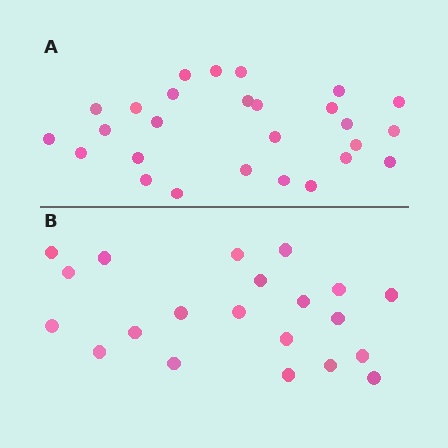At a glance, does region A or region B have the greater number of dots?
Region A (the top region) has more dots.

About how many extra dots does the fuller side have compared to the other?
Region A has about 6 more dots than region B.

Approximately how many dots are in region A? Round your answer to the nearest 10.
About 30 dots. (The exact count is 27, which rounds to 30.)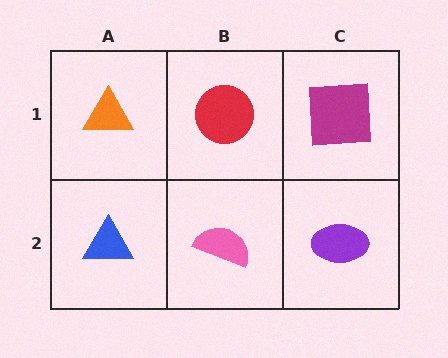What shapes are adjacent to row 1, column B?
A pink semicircle (row 2, column B), an orange triangle (row 1, column A), a magenta square (row 1, column C).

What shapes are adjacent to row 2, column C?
A magenta square (row 1, column C), a pink semicircle (row 2, column B).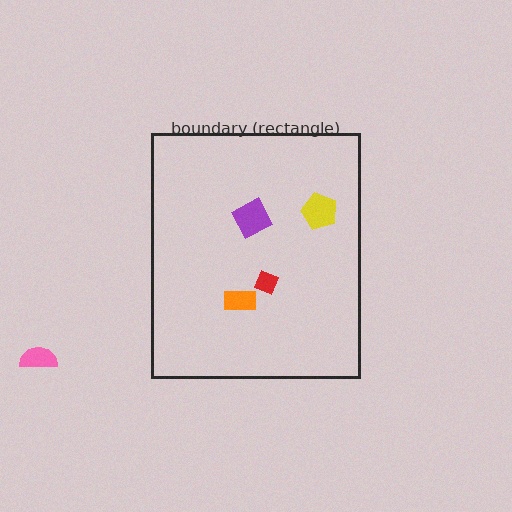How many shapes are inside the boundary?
4 inside, 1 outside.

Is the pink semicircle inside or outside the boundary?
Outside.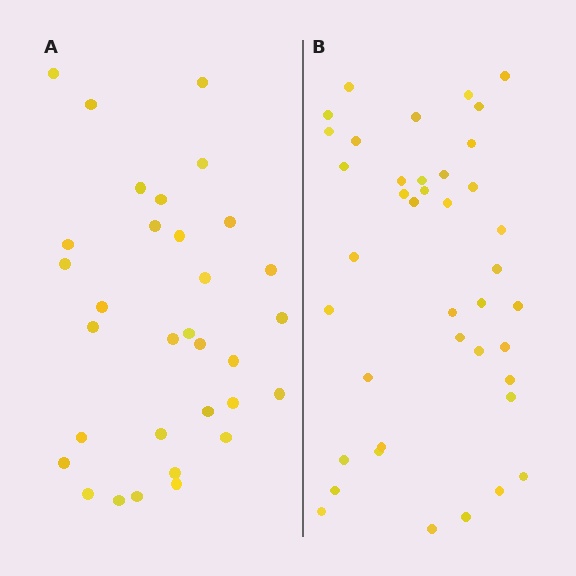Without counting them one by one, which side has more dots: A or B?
Region B (the right region) has more dots.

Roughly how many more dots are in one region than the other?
Region B has roughly 8 or so more dots than region A.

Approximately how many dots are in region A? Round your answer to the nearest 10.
About 30 dots. (The exact count is 32, which rounds to 30.)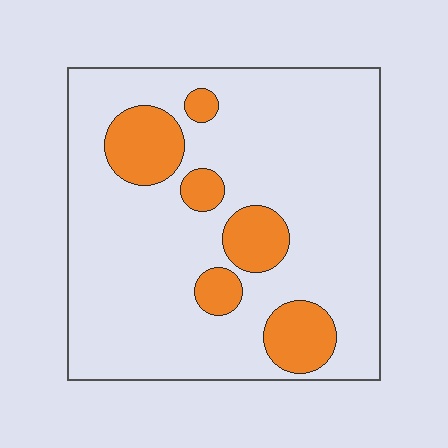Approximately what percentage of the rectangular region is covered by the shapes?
Approximately 20%.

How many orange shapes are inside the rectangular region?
6.